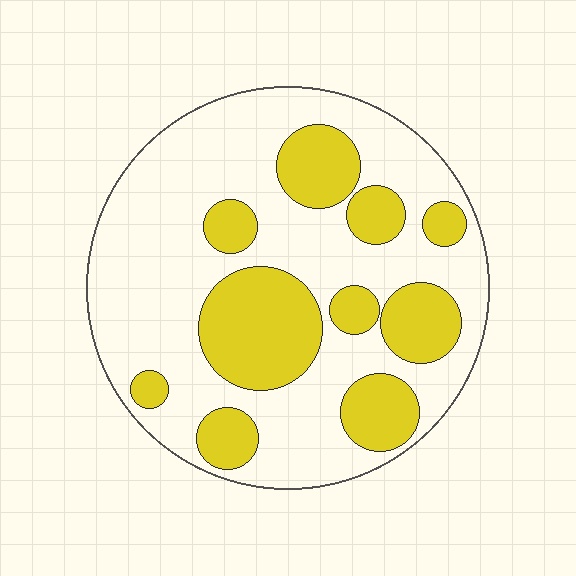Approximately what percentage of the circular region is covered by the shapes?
Approximately 30%.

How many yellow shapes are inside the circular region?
10.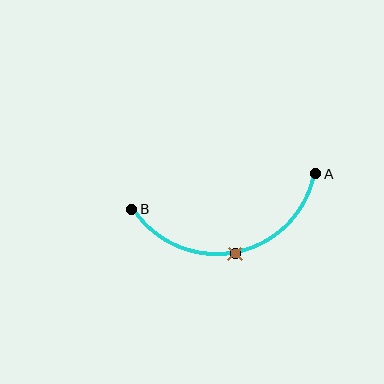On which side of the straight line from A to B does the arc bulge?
The arc bulges below the straight line connecting A and B.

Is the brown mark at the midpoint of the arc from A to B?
Yes. The brown mark lies on the arc at equal arc-length from both A and B — it is the arc midpoint.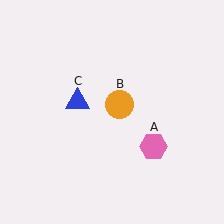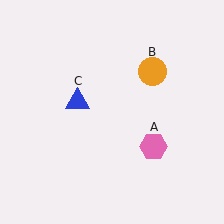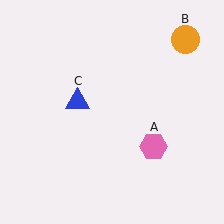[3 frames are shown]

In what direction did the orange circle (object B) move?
The orange circle (object B) moved up and to the right.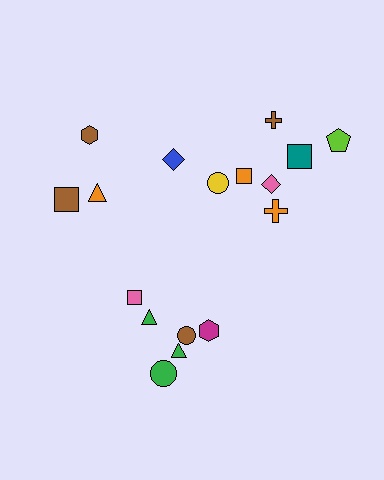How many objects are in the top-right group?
There are 7 objects.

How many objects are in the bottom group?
There are 6 objects.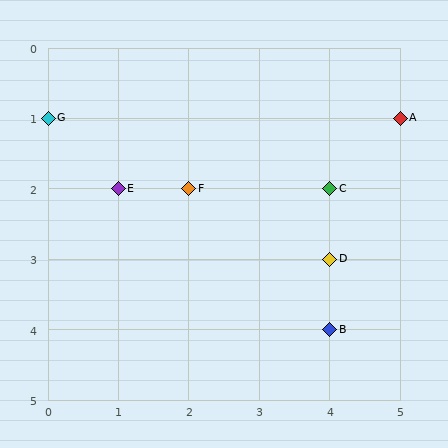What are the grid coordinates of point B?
Point B is at grid coordinates (4, 4).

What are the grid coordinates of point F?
Point F is at grid coordinates (2, 2).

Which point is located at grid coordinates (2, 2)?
Point F is at (2, 2).